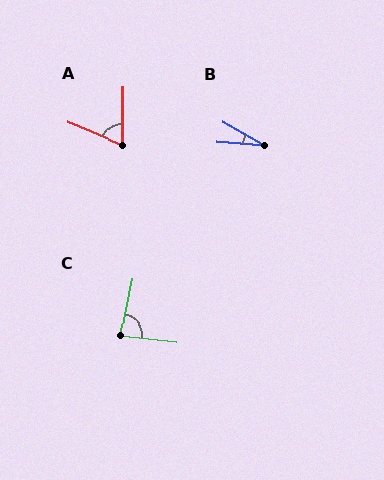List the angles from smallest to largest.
B (26°), A (68°), C (85°).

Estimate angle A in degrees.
Approximately 68 degrees.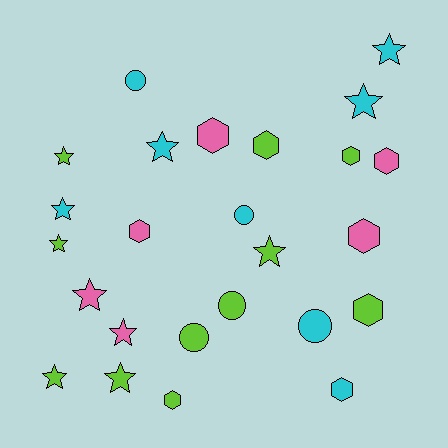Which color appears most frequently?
Lime, with 11 objects.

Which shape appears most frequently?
Star, with 11 objects.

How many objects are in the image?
There are 25 objects.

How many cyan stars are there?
There are 4 cyan stars.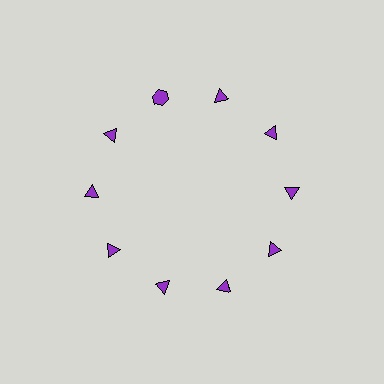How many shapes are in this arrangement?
There are 10 shapes arranged in a ring pattern.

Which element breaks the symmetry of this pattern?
The purple hexagon at roughly the 11 o'clock position breaks the symmetry. All other shapes are purple triangles.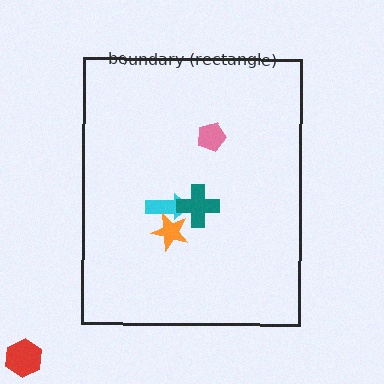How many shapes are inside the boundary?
4 inside, 1 outside.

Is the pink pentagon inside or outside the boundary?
Inside.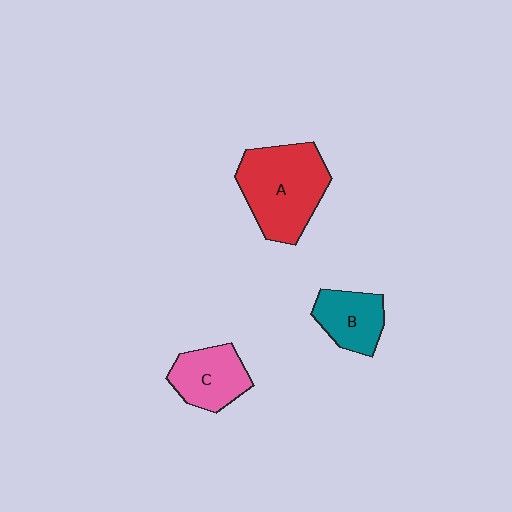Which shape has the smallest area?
Shape B (teal).